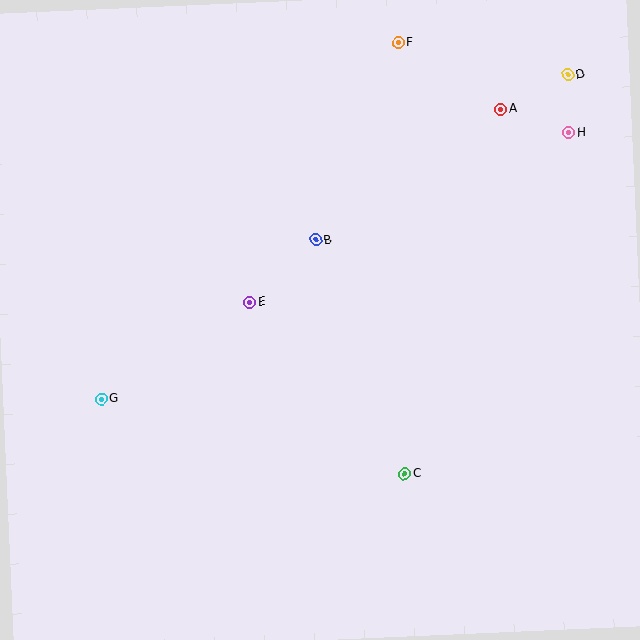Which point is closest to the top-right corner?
Point D is closest to the top-right corner.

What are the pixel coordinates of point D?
Point D is at (568, 75).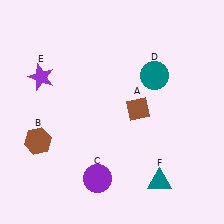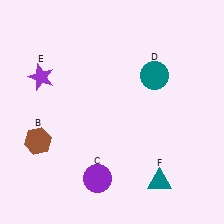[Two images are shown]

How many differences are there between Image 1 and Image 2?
There is 1 difference between the two images.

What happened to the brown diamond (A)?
The brown diamond (A) was removed in Image 2. It was in the top-right area of Image 1.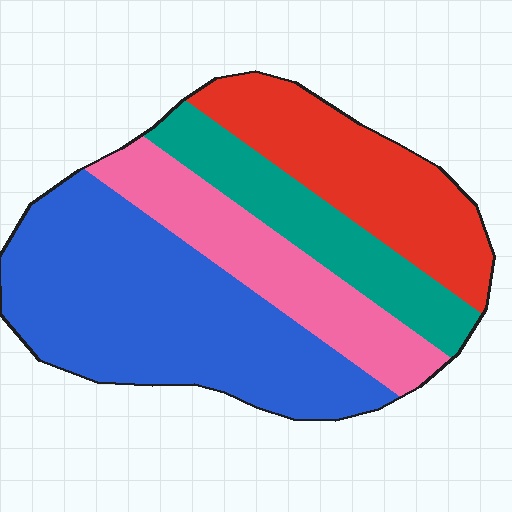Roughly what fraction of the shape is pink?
Pink covers 20% of the shape.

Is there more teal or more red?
Red.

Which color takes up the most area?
Blue, at roughly 40%.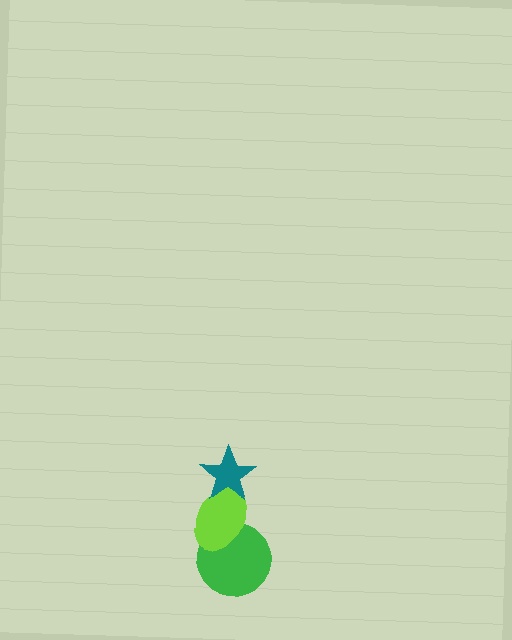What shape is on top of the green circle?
The lime ellipse is on top of the green circle.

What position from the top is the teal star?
The teal star is 1st from the top.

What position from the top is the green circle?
The green circle is 3rd from the top.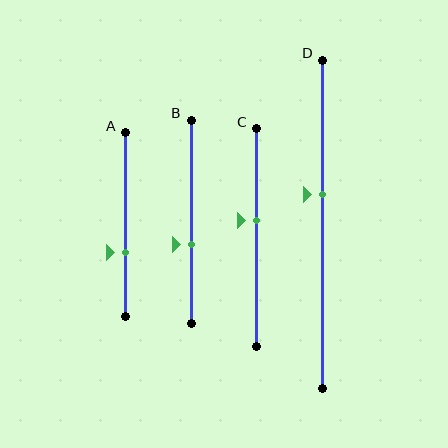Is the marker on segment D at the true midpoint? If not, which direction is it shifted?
No, the marker on segment D is shifted upward by about 9% of the segment length.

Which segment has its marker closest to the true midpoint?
Segment C has its marker closest to the true midpoint.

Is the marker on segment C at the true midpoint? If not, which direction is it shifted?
No, the marker on segment C is shifted upward by about 8% of the segment length.